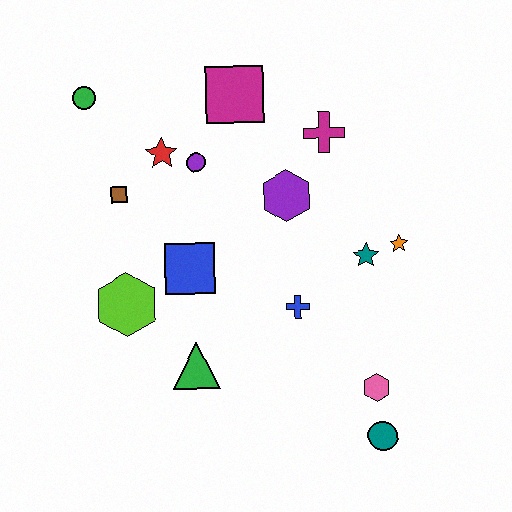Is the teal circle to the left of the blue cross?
No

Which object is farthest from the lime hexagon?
The teal circle is farthest from the lime hexagon.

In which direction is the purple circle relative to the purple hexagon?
The purple circle is to the left of the purple hexagon.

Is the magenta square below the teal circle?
No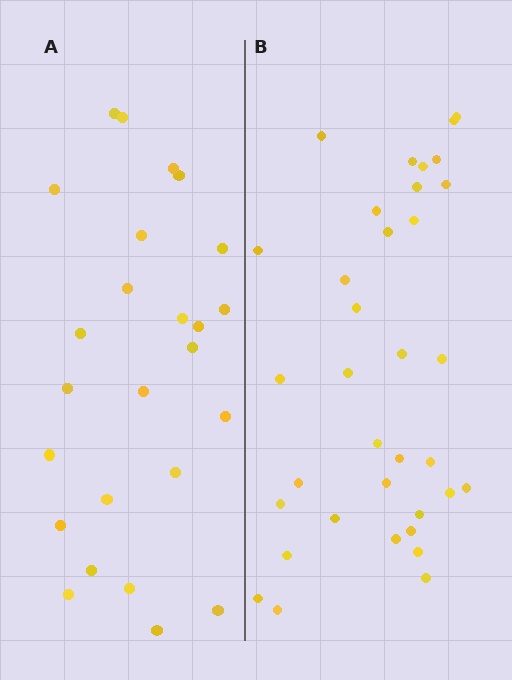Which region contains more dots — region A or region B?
Region B (the right region) has more dots.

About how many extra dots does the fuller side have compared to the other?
Region B has roughly 10 or so more dots than region A.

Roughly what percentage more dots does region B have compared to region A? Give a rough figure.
About 40% more.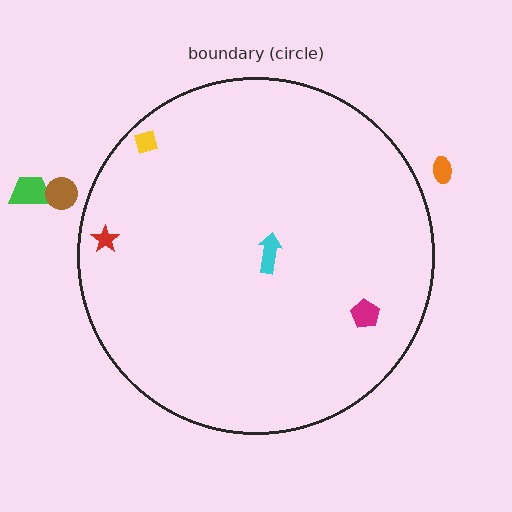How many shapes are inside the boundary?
4 inside, 3 outside.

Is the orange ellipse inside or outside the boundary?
Outside.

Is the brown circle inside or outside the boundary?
Outside.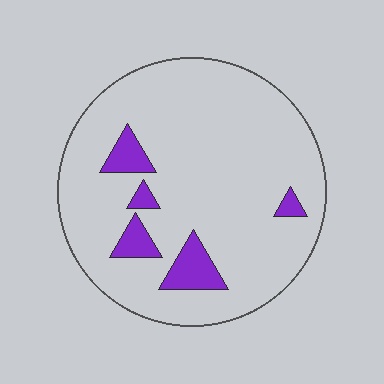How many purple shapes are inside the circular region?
5.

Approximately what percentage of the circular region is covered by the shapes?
Approximately 10%.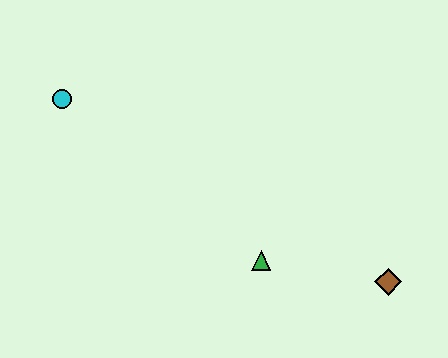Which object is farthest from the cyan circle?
The brown diamond is farthest from the cyan circle.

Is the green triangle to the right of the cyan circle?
Yes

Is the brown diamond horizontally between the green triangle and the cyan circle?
No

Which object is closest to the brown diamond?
The green triangle is closest to the brown diamond.